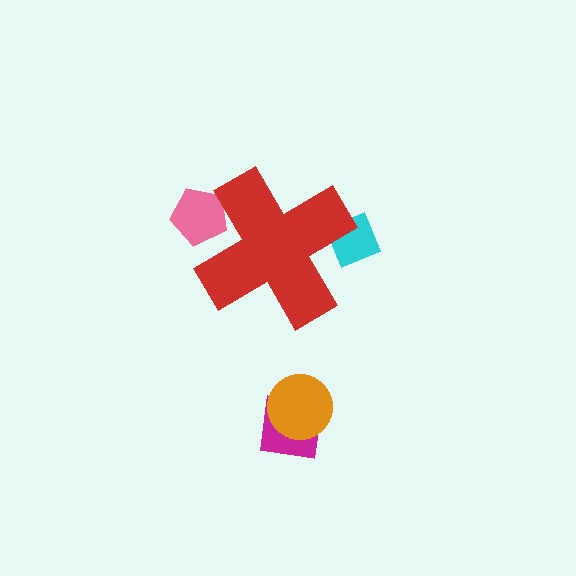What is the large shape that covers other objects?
A red cross.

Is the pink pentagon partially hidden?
Yes, the pink pentagon is partially hidden behind the red cross.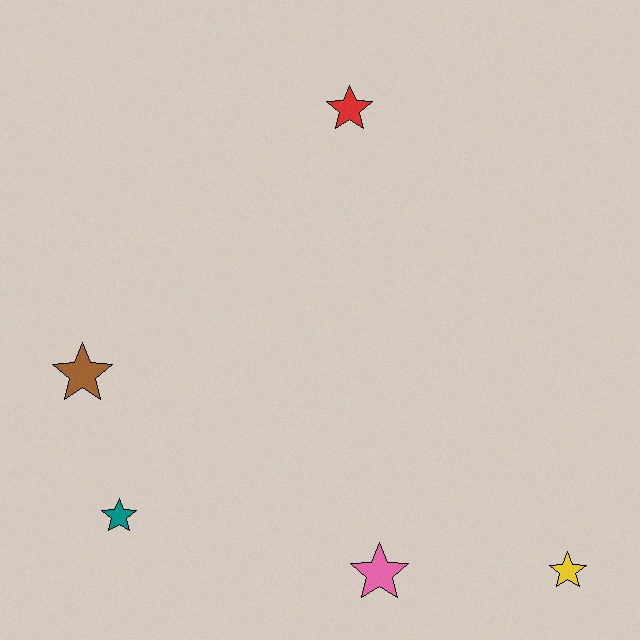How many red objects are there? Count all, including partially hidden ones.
There is 1 red object.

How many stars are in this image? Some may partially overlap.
There are 5 stars.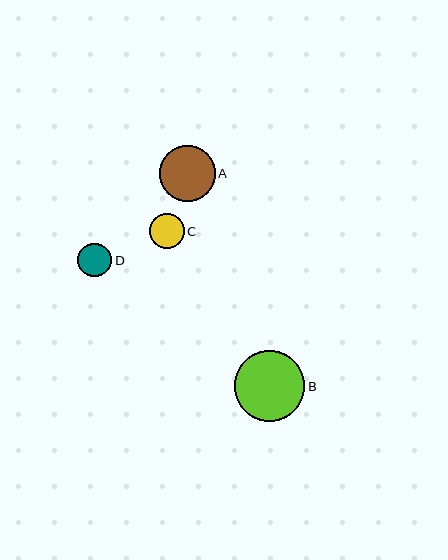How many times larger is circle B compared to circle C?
Circle B is approximately 2.0 times the size of circle C.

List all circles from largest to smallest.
From largest to smallest: B, A, C, D.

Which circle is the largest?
Circle B is the largest with a size of approximately 71 pixels.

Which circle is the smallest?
Circle D is the smallest with a size of approximately 34 pixels.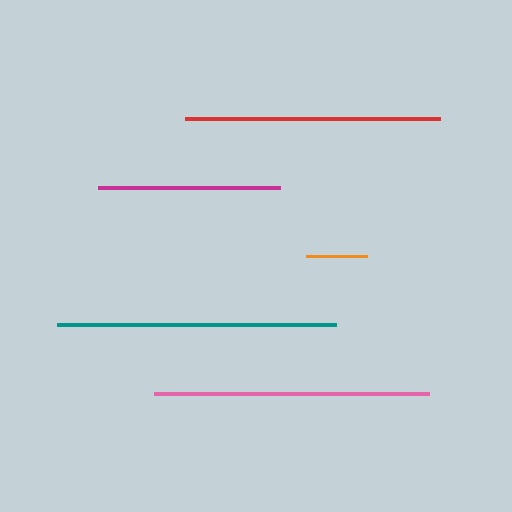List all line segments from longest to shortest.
From longest to shortest: teal, pink, red, magenta, orange.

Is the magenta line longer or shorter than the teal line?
The teal line is longer than the magenta line.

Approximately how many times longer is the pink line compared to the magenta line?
The pink line is approximately 1.5 times the length of the magenta line.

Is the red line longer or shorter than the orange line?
The red line is longer than the orange line.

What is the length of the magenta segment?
The magenta segment is approximately 182 pixels long.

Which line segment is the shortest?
The orange line is the shortest at approximately 61 pixels.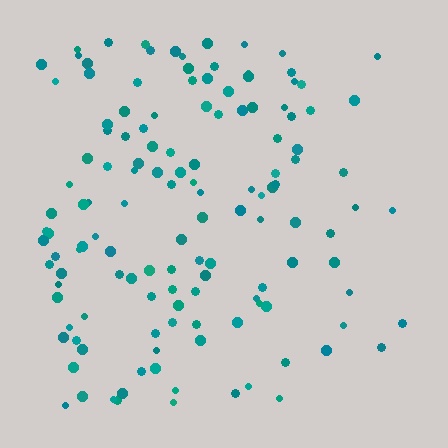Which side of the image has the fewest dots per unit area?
The right.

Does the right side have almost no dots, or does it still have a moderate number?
Still a moderate number, just noticeably fewer than the left.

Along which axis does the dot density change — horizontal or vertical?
Horizontal.